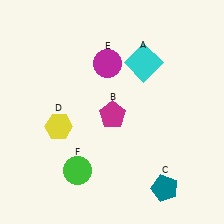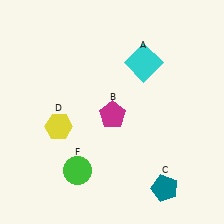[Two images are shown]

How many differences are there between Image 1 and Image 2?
There is 1 difference between the two images.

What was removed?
The magenta circle (E) was removed in Image 2.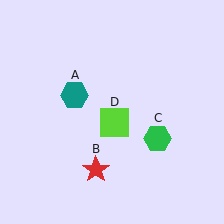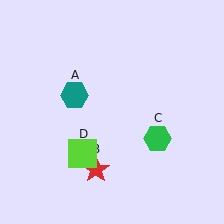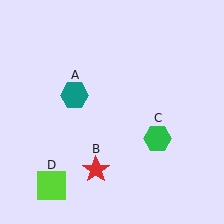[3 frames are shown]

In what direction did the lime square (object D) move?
The lime square (object D) moved down and to the left.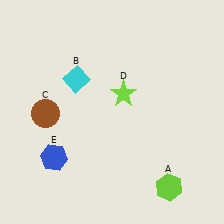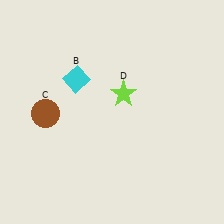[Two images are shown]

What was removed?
The lime hexagon (A), the blue hexagon (E) were removed in Image 2.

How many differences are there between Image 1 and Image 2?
There are 2 differences between the two images.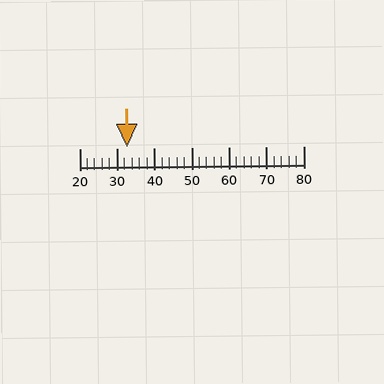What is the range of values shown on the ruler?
The ruler shows values from 20 to 80.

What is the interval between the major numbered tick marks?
The major tick marks are spaced 10 units apart.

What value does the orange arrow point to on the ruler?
The orange arrow points to approximately 33.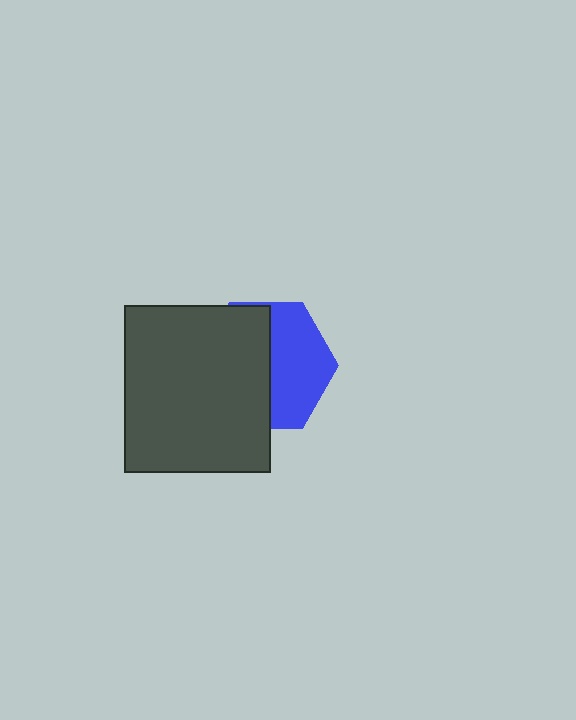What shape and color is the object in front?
The object in front is a dark gray rectangle.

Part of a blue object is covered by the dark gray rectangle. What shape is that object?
It is a hexagon.